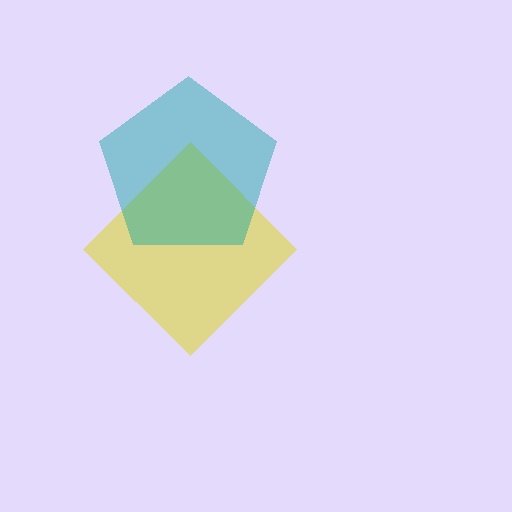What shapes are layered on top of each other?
The layered shapes are: a yellow diamond, a teal pentagon.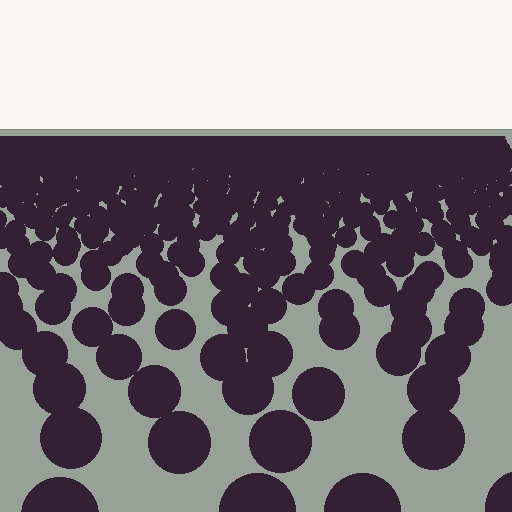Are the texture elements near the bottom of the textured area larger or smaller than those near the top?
Larger. Near the bottom, elements are closer to the viewer and appear at a bigger on-screen size.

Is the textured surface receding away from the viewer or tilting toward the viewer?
The surface is receding away from the viewer. Texture elements get smaller and denser toward the top.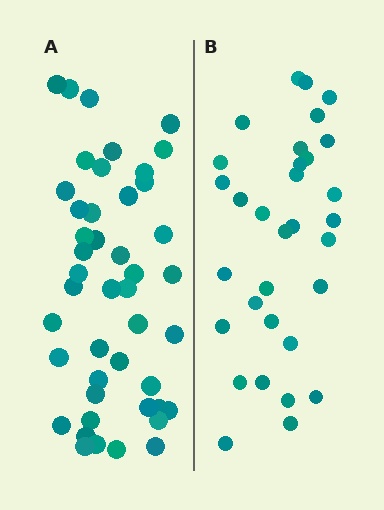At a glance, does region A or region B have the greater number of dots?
Region A (the left region) has more dots.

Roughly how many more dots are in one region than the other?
Region A has approximately 15 more dots than region B.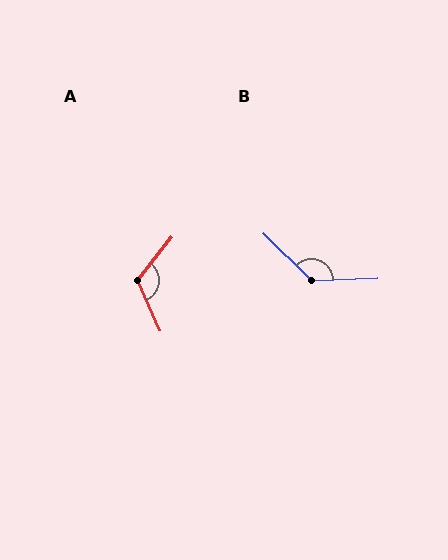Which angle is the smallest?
A, at approximately 117 degrees.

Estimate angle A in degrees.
Approximately 117 degrees.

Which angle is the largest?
B, at approximately 133 degrees.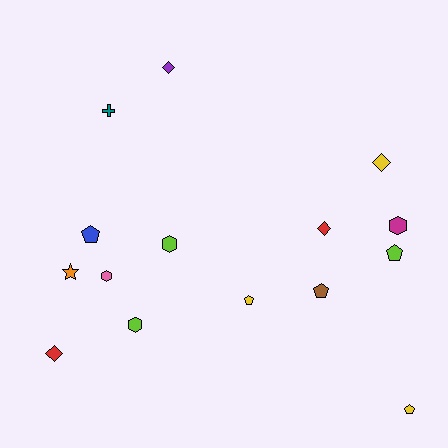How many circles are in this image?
There are no circles.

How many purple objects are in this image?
There is 1 purple object.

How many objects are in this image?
There are 15 objects.